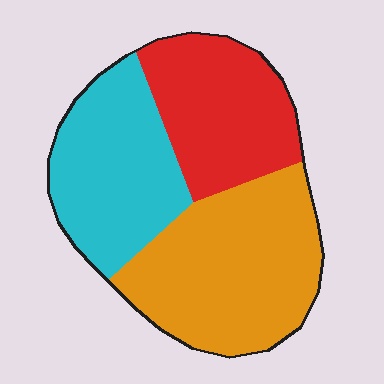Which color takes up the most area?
Orange, at roughly 40%.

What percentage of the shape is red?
Red covers about 30% of the shape.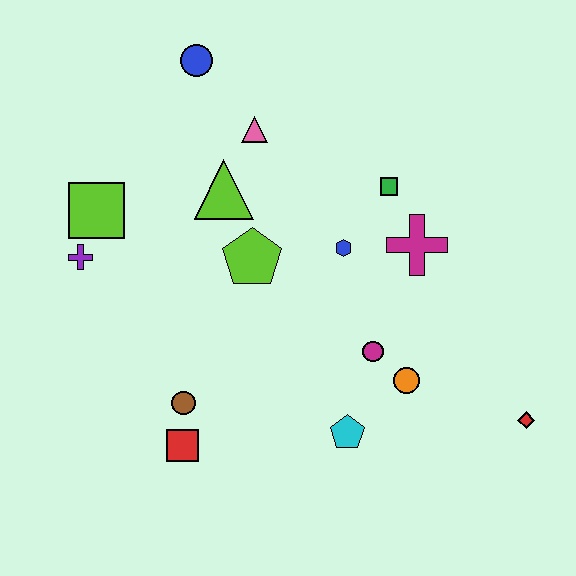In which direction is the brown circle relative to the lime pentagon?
The brown circle is below the lime pentagon.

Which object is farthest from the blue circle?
The red diamond is farthest from the blue circle.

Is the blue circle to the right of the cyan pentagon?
No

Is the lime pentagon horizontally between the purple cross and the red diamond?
Yes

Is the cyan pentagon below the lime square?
Yes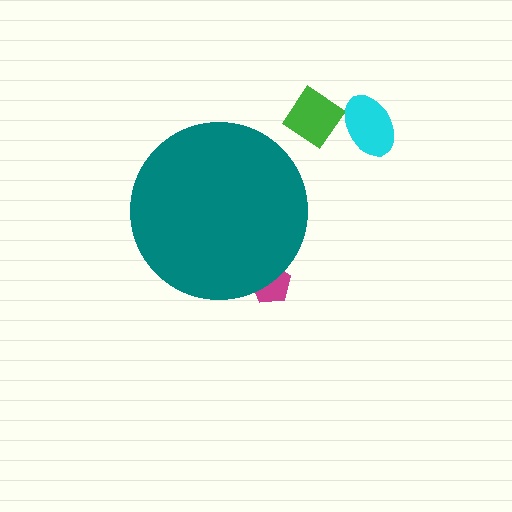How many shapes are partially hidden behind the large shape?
1 shape is partially hidden.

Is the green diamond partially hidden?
No, the green diamond is fully visible.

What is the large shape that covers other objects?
A teal circle.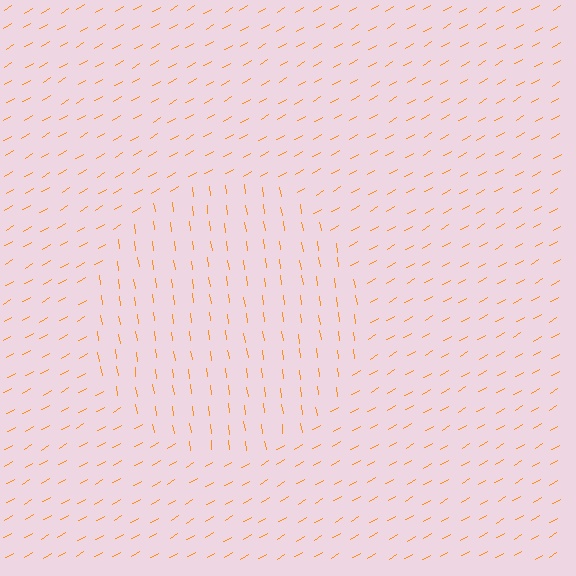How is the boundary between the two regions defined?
The boundary is defined purely by a change in line orientation (approximately 67 degrees difference). All lines are the same color and thickness.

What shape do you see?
I see a circle.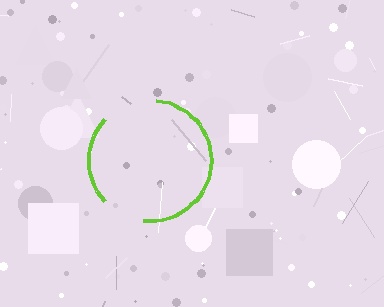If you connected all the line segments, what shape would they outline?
They would outline a circle.